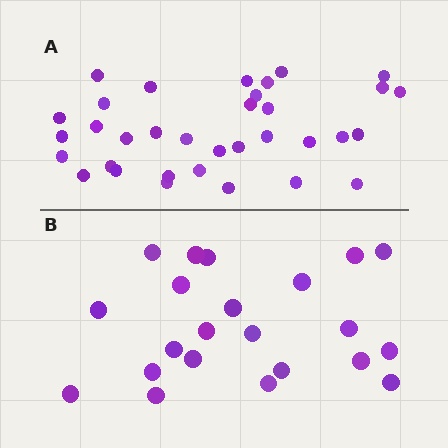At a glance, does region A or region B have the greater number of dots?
Region A (the top region) has more dots.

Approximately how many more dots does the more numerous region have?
Region A has roughly 12 or so more dots than region B.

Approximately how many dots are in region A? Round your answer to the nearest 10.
About 30 dots. (The exact count is 34, which rounds to 30.)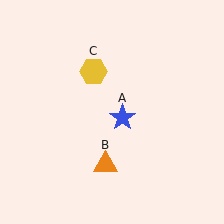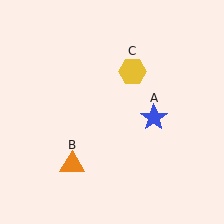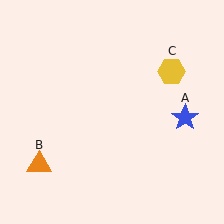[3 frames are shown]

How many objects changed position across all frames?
3 objects changed position: blue star (object A), orange triangle (object B), yellow hexagon (object C).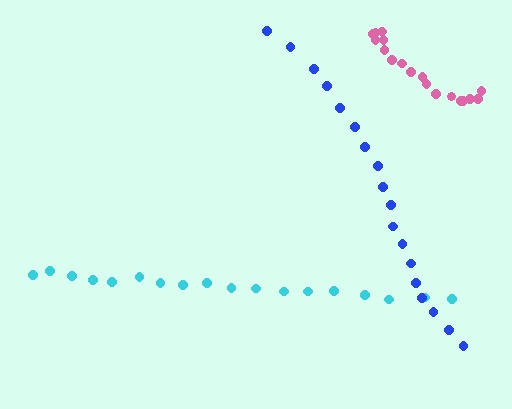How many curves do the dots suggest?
There are 3 distinct paths.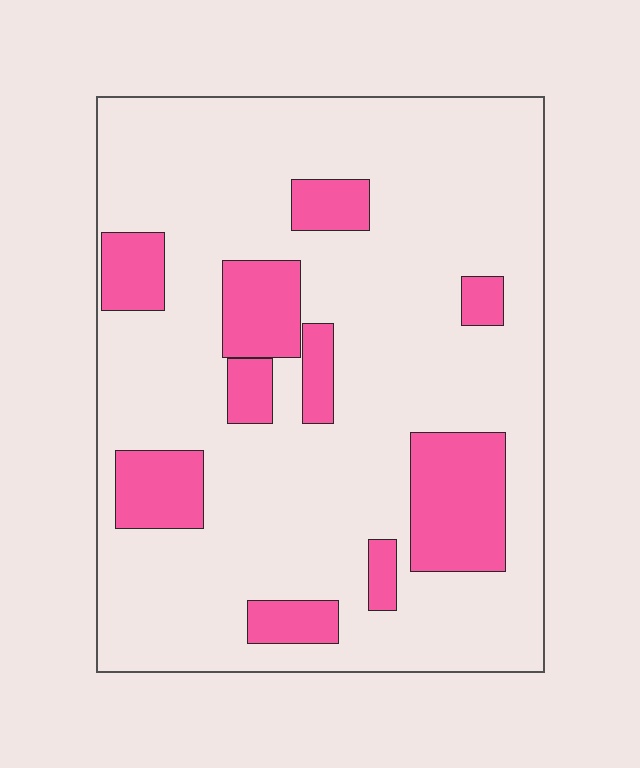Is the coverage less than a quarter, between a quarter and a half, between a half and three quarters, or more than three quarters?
Less than a quarter.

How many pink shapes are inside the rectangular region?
10.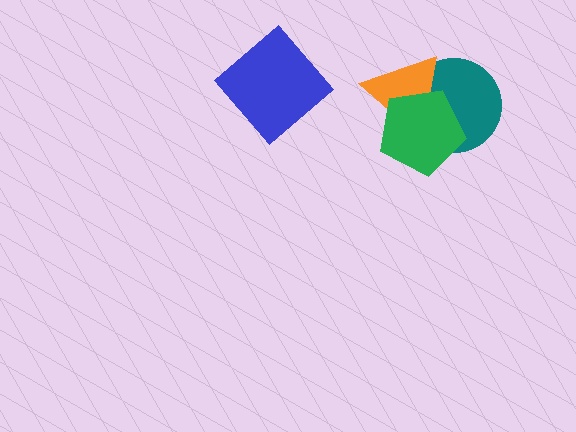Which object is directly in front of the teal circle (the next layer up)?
The orange triangle is directly in front of the teal circle.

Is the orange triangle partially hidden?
Yes, it is partially covered by another shape.